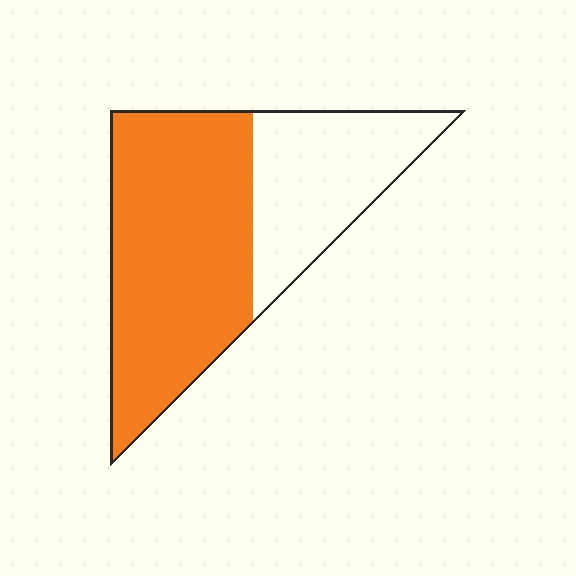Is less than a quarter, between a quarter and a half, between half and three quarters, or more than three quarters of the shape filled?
Between half and three quarters.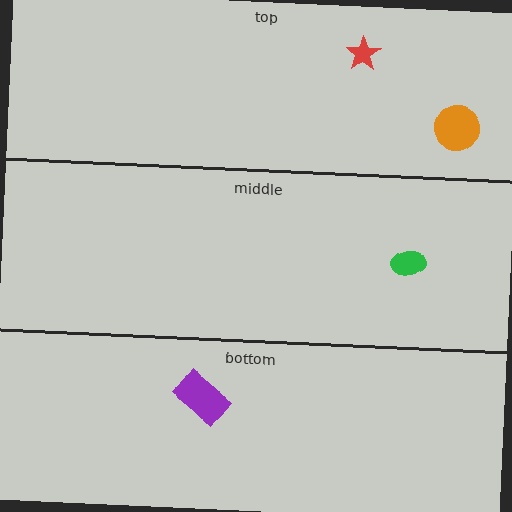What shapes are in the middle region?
The green ellipse.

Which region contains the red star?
The top region.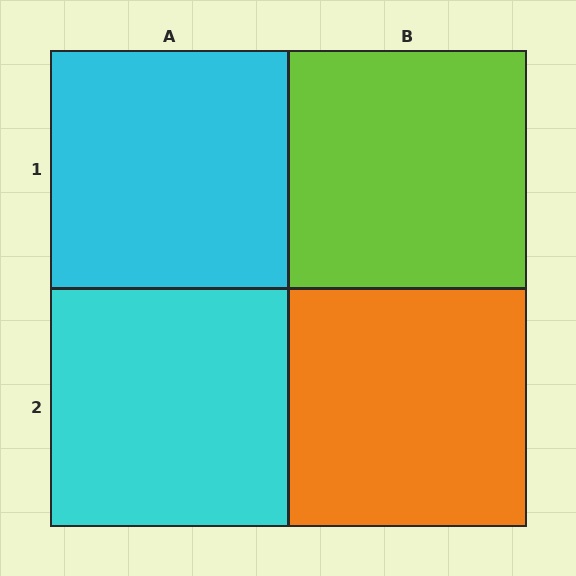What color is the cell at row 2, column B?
Orange.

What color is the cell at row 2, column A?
Cyan.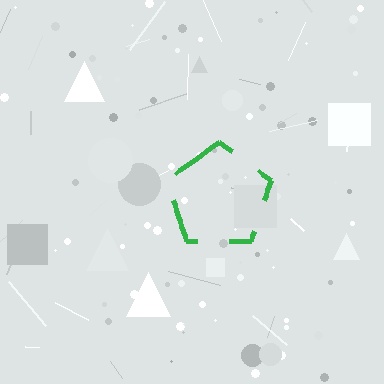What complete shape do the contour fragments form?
The contour fragments form a pentagon.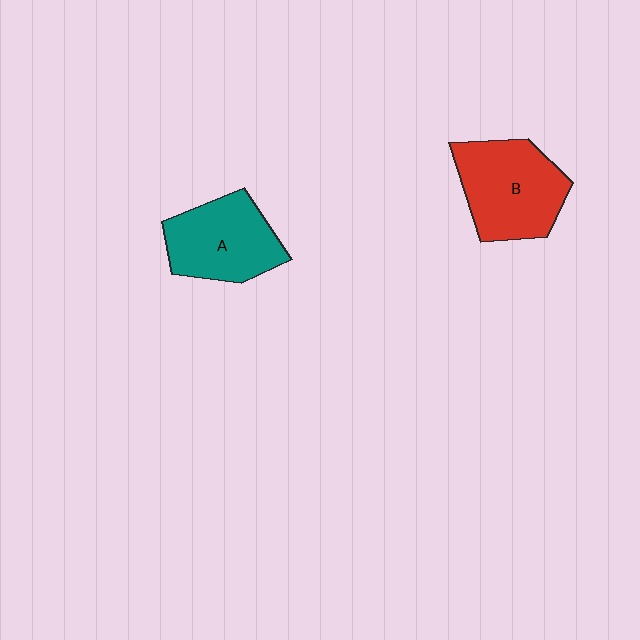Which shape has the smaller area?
Shape A (teal).